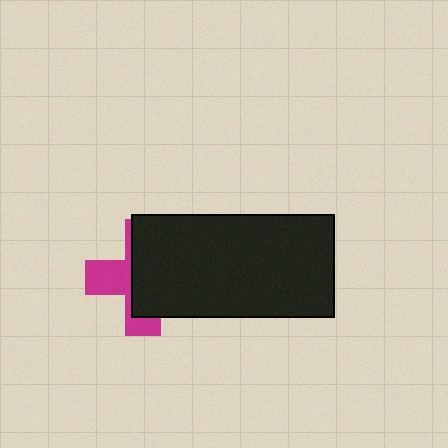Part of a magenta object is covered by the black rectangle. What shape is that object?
It is a cross.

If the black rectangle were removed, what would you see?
You would see the complete magenta cross.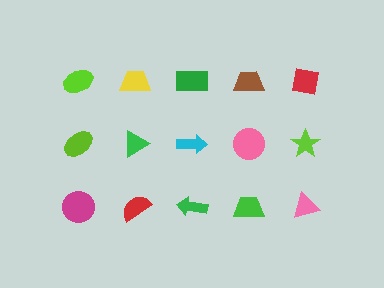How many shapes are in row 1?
5 shapes.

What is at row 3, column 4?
A green trapezoid.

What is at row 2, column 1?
A lime ellipse.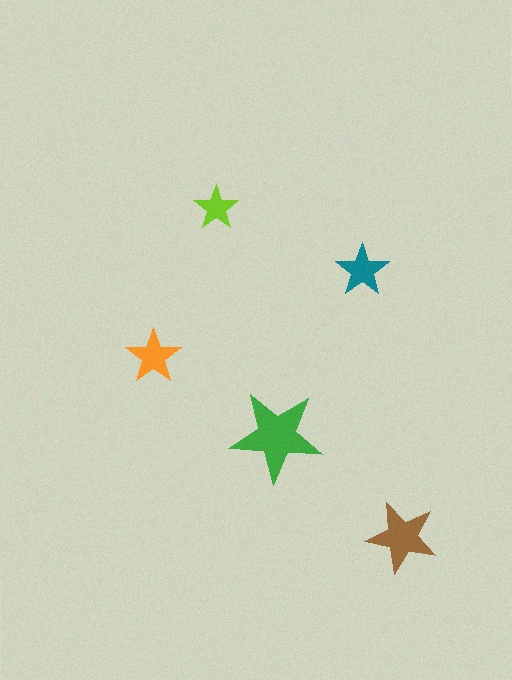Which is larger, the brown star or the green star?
The green one.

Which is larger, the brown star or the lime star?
The brown one.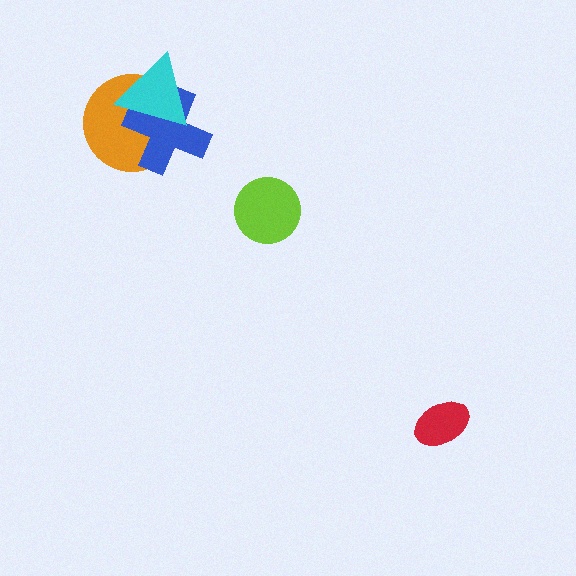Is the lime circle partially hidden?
No, no other shape covers it.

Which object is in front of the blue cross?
The cyan triangle is in front of the blue cross.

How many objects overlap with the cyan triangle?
2 objects overlap with the cyan triangle.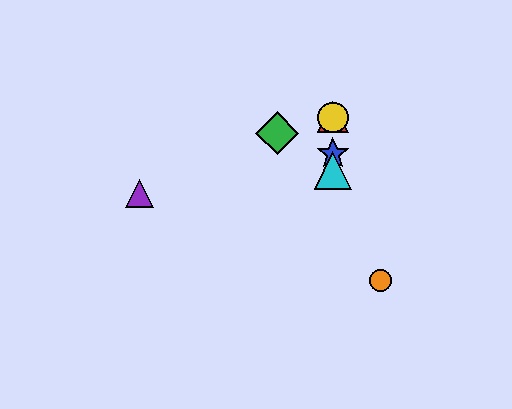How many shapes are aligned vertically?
4 shapes (the red triangle, the blue star, the yellow circle, the cyan triangle) are aligned vertically.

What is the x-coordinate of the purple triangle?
The purple triangle is at x≈140.